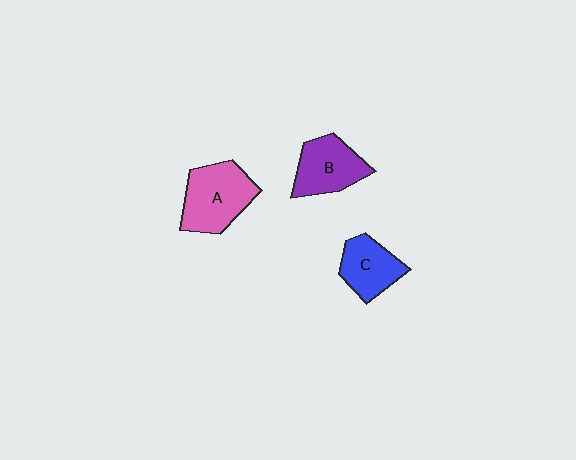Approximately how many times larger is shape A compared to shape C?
Approximately 1.4 times.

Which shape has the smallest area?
Shape C (blue).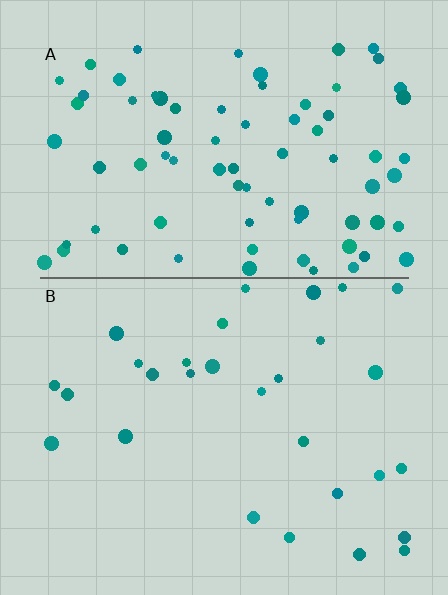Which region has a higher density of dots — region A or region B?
A (the top).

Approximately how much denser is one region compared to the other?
Approximately 2.7× — region A over region B.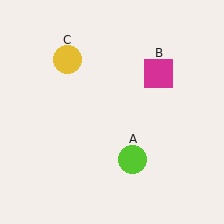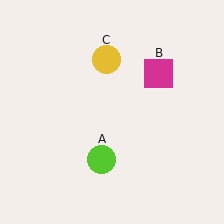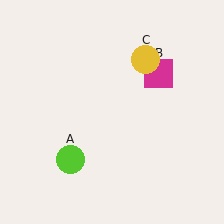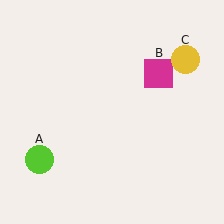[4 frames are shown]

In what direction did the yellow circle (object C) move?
The yellow circle (object C) moved right.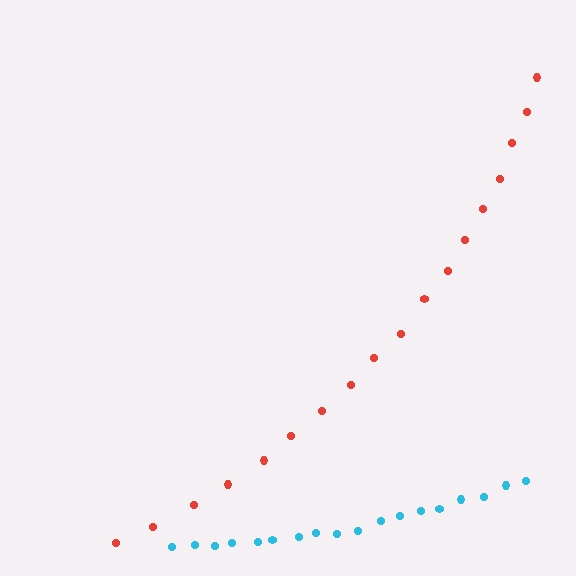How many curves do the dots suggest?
There are 2 distinct paths.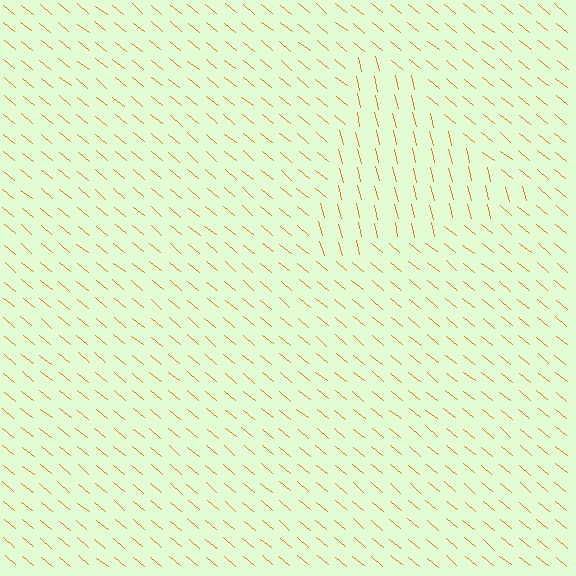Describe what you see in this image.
The image is filled with small orange line segments. A triangle region in the image has lines oriented differently from the surrounding lines, creating a visible texture boundary.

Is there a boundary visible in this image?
Yes, there is a texture boundary formed by a change in line orientation.